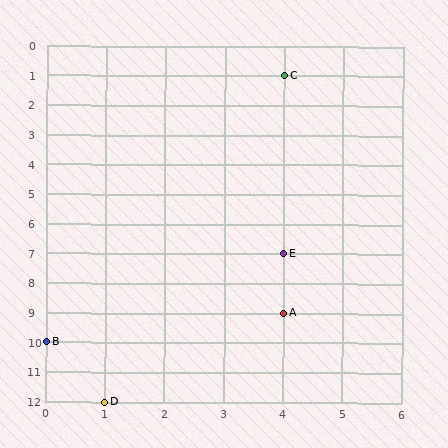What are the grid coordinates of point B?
Point B is at grid coordinates (0, 10).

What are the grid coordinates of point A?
Point A is at grid coordinates (4, 9).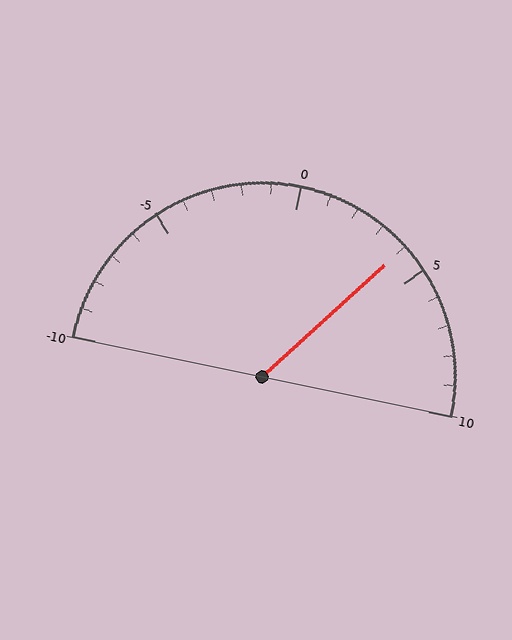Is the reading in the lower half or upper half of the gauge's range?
The reading is in the upper half of the range (-10 to 10).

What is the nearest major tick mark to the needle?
The nearest major tick mark is 5.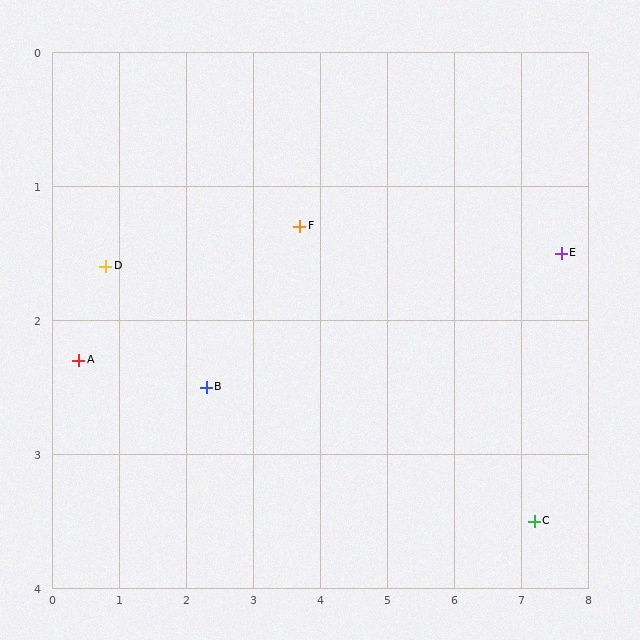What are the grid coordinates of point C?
Point C is at approximately (7.2, 3.5).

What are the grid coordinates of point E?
Point E is at approximately (7.6, 1.5).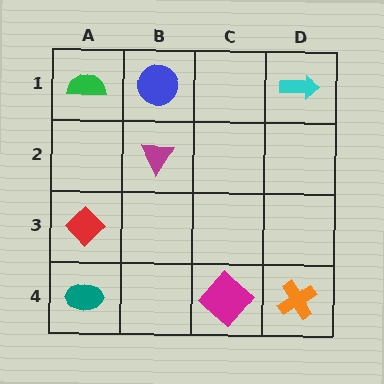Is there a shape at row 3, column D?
No, that cell is empty.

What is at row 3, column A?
A red diamond.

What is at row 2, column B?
A magenta triangle.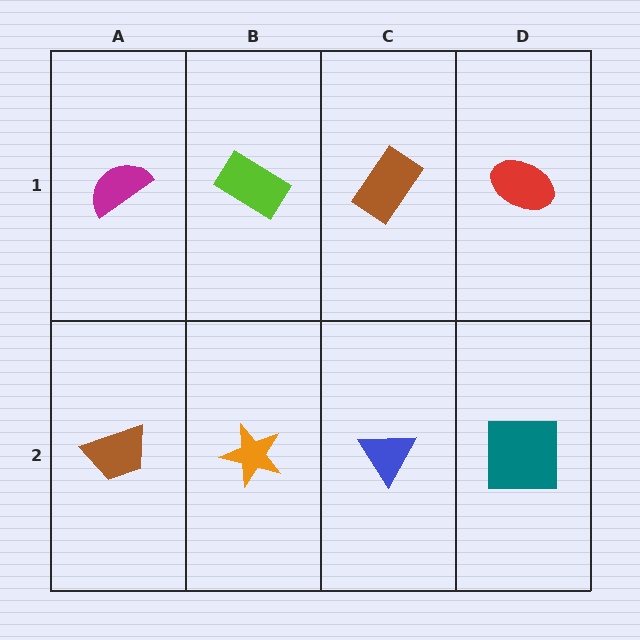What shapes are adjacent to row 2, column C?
A brown rectangle (row 1, column C), an orange star (row 2, column B), a teal square (row 2, column D).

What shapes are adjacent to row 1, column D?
A teal square (row 2, column D), a brown rectangle (row 1, column C).